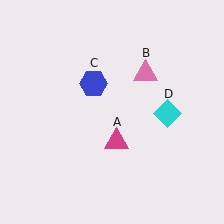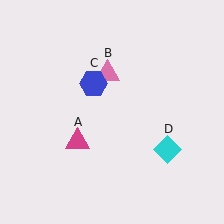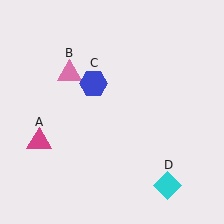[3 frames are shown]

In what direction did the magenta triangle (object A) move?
The magenta triangle (object A) moved left.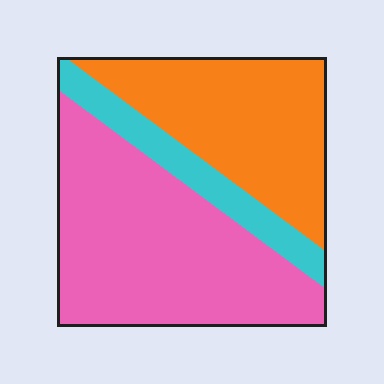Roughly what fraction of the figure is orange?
Orange takes up between a third and a half of the figure.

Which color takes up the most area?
Pink, at roughly 50%.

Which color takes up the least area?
Cyan, at roughly 15%.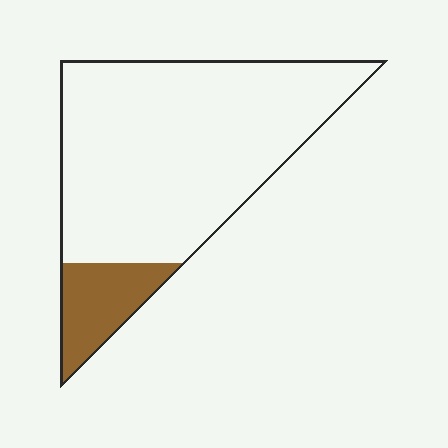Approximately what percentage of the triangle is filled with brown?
Approximately 15%.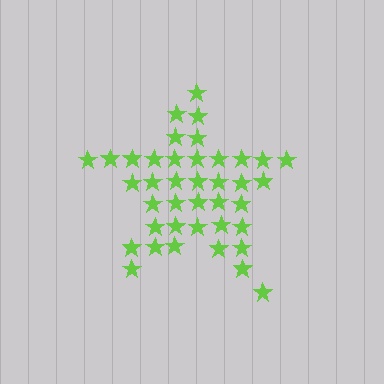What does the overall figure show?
The overall figure shows a star.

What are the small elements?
The small elements are stars.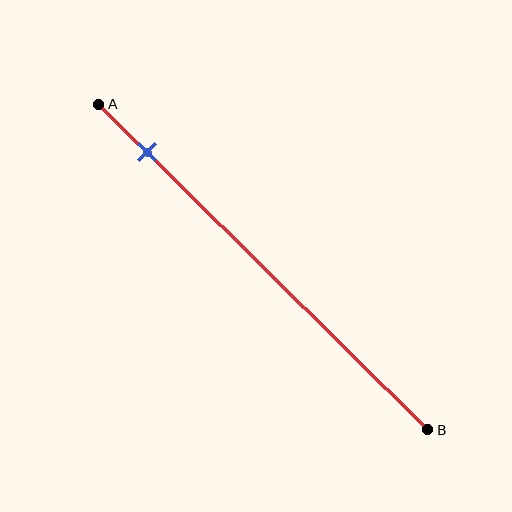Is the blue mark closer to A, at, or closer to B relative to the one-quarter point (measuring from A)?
The blue mark is closer to point A than the one-quarter point of segment AB.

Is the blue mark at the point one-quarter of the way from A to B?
No, the mark is at about 15% from A, not at the 25% one-quarter point.